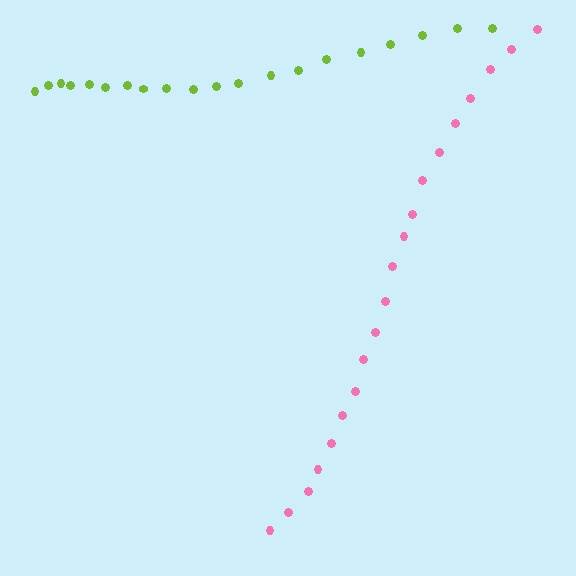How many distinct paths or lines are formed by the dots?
There are 2 distinct paths.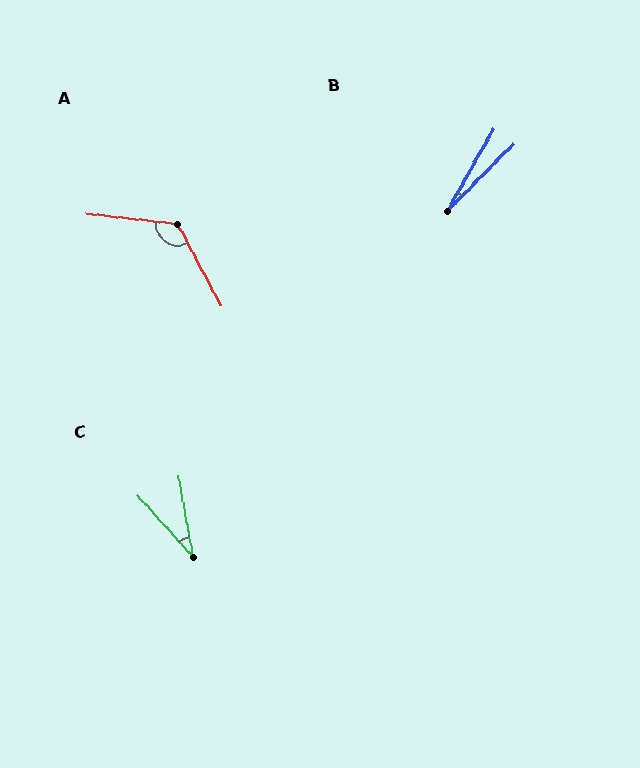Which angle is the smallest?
B, at approximately 15 degrees.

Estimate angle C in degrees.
Approximately 32 degrees.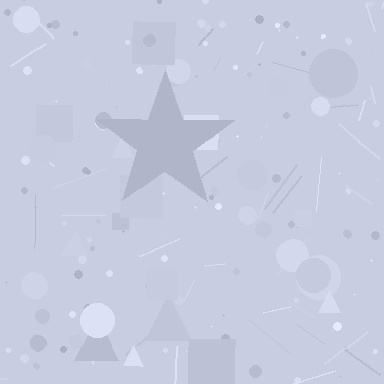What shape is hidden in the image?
A star is hidden in the image.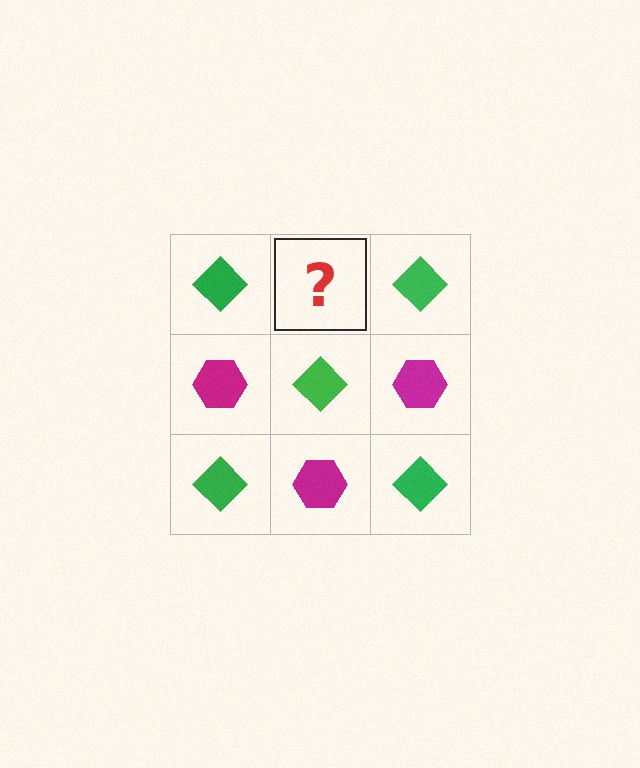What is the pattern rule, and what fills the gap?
The rule is that it alternates green diamond and magenta hexagon in a checkerboard pattern. The gap should be filled with a magenta hexagon.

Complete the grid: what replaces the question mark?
The question mark should be replaced with a magenta hexagon.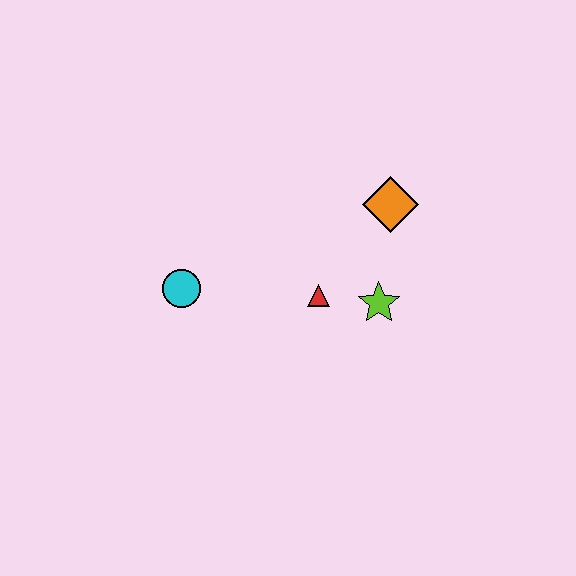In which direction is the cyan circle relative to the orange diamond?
The cyan circle is to the left of the orange diamond.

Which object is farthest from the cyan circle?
The orange diamond is farthest from the cyan circle.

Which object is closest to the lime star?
The red triangle is closest to the lime star.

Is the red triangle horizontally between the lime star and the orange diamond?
No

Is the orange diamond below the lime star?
No